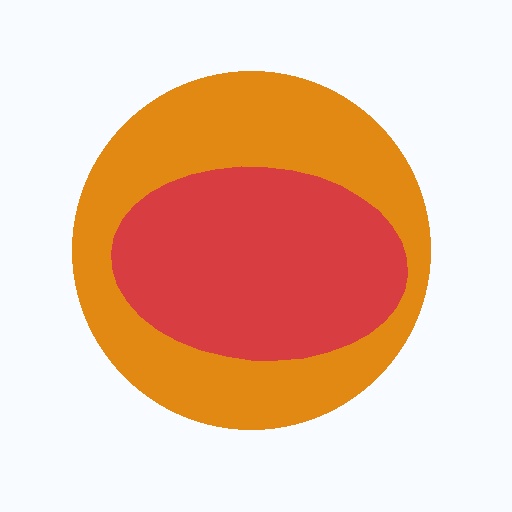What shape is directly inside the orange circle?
The red ellipse.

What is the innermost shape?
The red ellipse.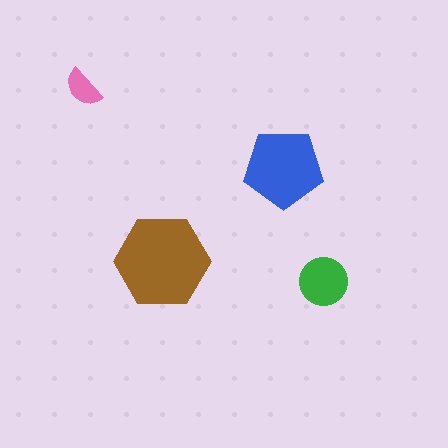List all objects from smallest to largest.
The pink semicircle, the green circle, the blue pentagon, the brown hexagon.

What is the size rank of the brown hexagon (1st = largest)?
1st.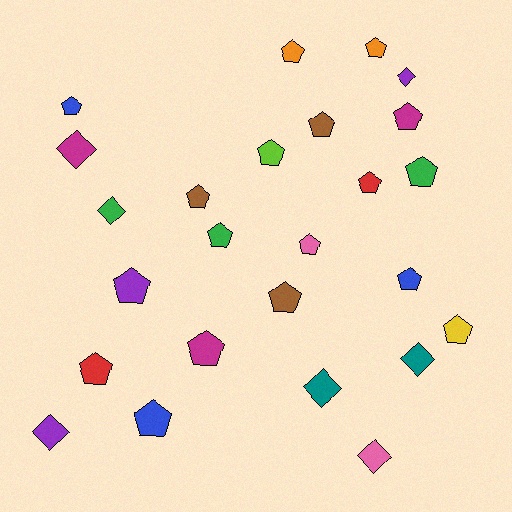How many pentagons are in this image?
There are 18 pentagons.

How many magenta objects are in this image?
There are 3 magenta objects.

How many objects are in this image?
There are 25 objects.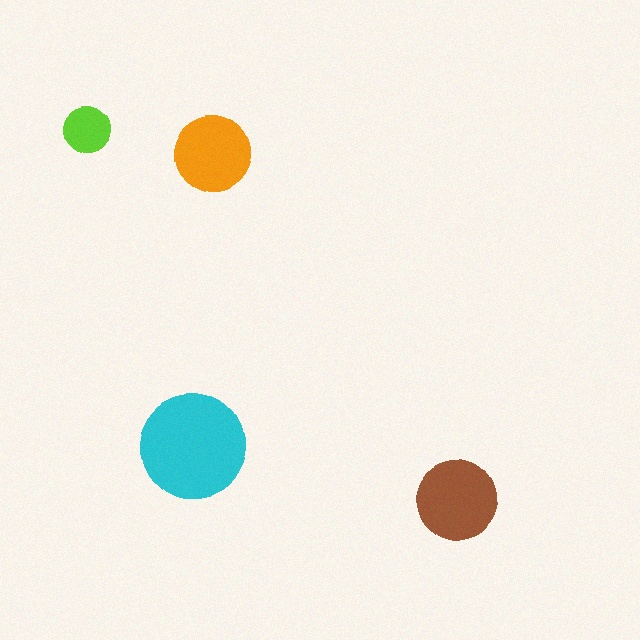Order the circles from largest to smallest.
the cyan one, the brown one, the orange one, the lime one.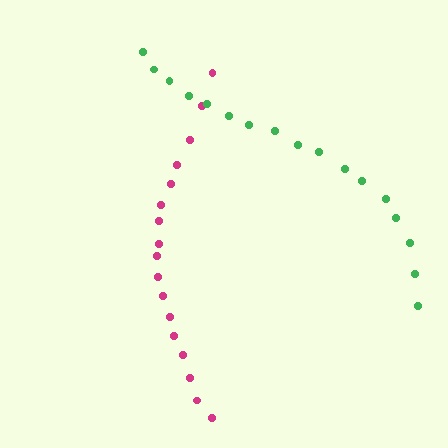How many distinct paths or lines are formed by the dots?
There are 2 distinct paths.